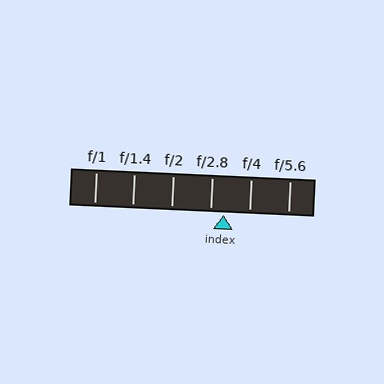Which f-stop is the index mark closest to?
The index mark is closest to f/2.8.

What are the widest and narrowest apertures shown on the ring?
The widest aperture shown is f/1 and the narrowest is f/5.6.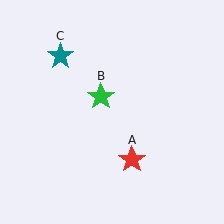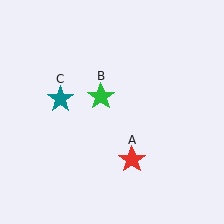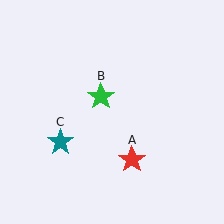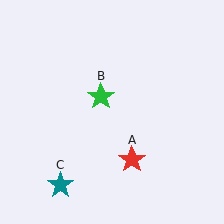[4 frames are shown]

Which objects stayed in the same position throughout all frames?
Red star (object A) and green star (object B) remained stationary.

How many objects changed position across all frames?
1 object changed position: teal star (object C).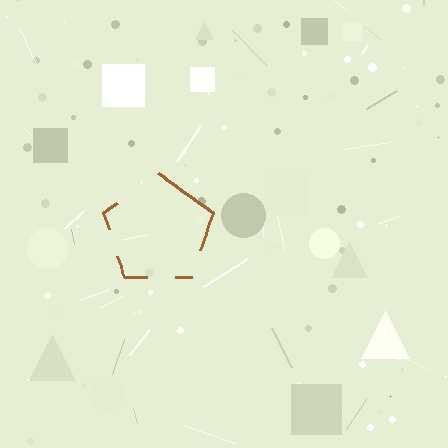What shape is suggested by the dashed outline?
The dashed outline suggests a pentagon.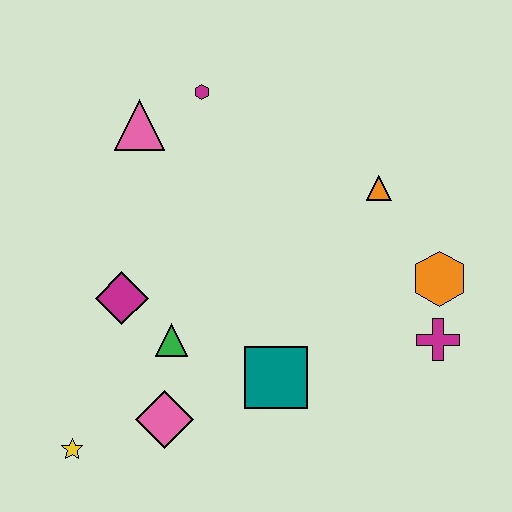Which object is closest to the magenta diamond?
The green triangle is closest to the magenta diamond.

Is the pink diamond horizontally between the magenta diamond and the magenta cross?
Yes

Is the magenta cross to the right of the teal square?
Yes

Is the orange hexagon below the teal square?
No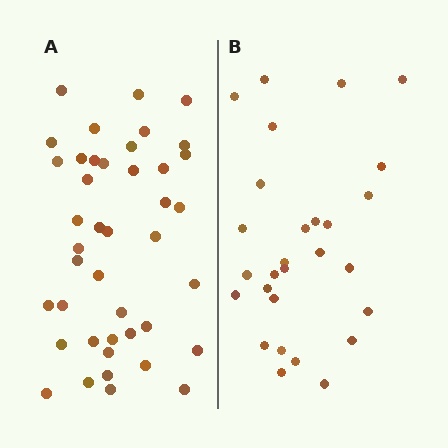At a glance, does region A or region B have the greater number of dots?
Region A (the left region) has more dots.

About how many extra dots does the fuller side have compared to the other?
Region A has approximately 15 more dots than region B.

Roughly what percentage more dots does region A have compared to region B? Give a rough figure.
About 50% more.